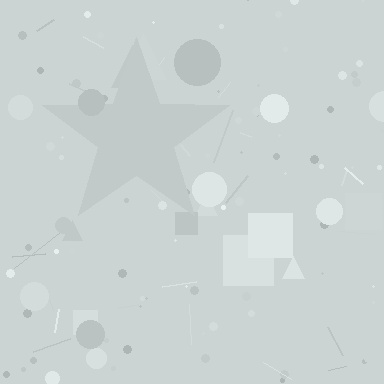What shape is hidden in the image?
A star is hidden in the image.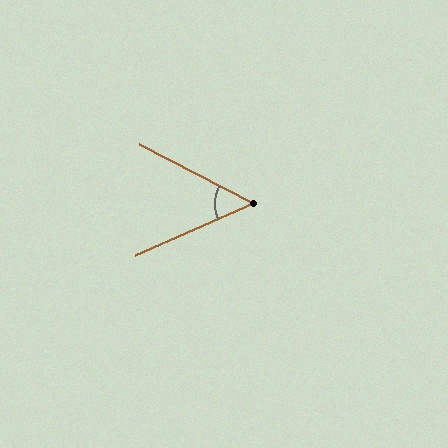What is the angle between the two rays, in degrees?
Approximately 51 degrees.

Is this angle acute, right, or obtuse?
It is acute.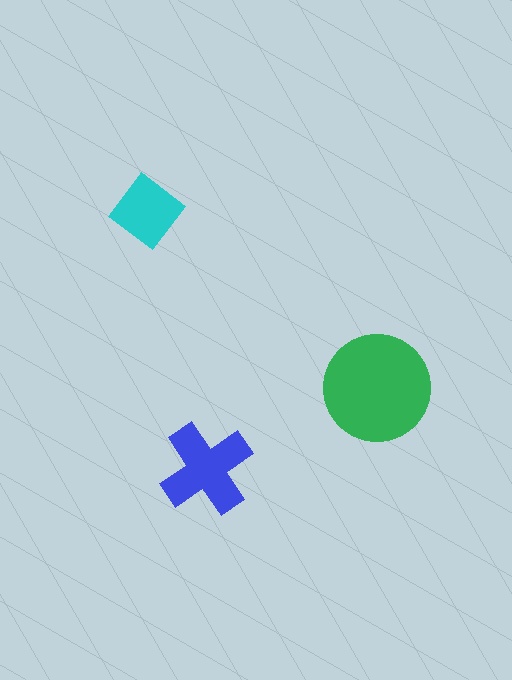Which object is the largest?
The green circle.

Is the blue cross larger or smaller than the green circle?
Smaller.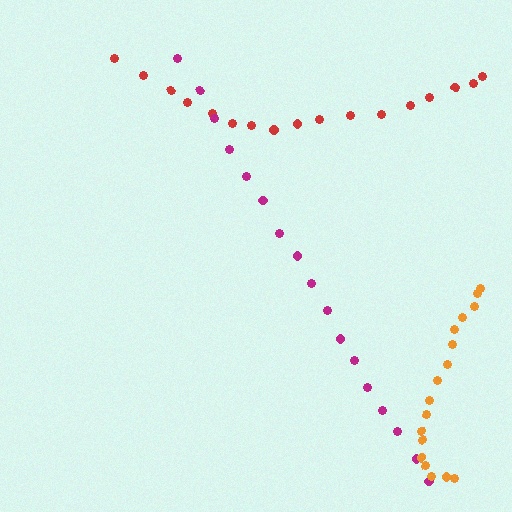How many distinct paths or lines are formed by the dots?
There are 3 distinct paths.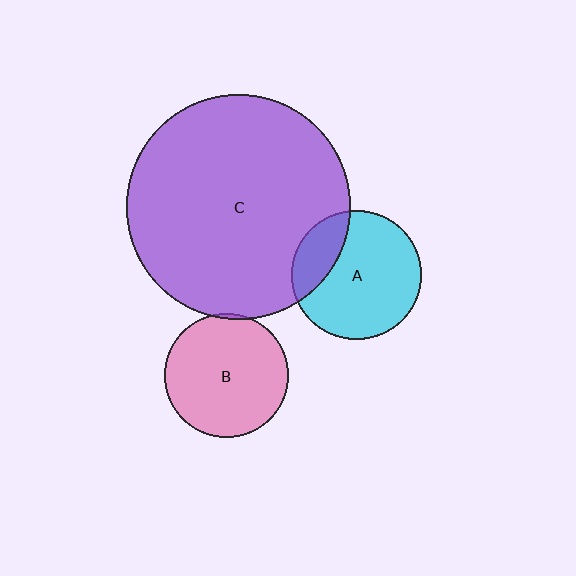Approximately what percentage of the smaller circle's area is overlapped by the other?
Approximately 25%.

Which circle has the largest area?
Circle C (purple).